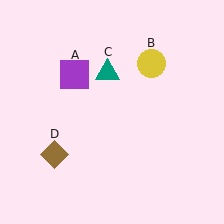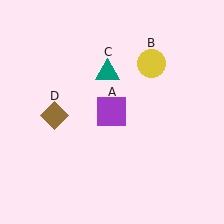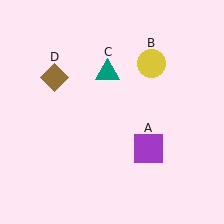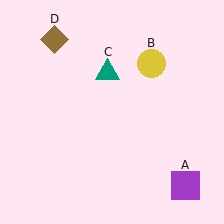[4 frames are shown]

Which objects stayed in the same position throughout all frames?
Yellow circle (object B) and teal triangle (object C) remained stationary.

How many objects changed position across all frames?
2 objects changed position: purple square (object A), brown diamond (object D).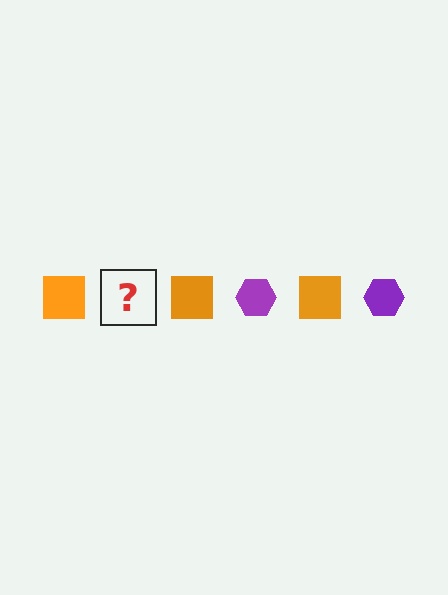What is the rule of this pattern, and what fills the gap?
The rule is that the pattern alternates between orange square and purple hexagon. The gap should be filled with a purple hexagon.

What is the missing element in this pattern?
The missing element is a purple hexagon.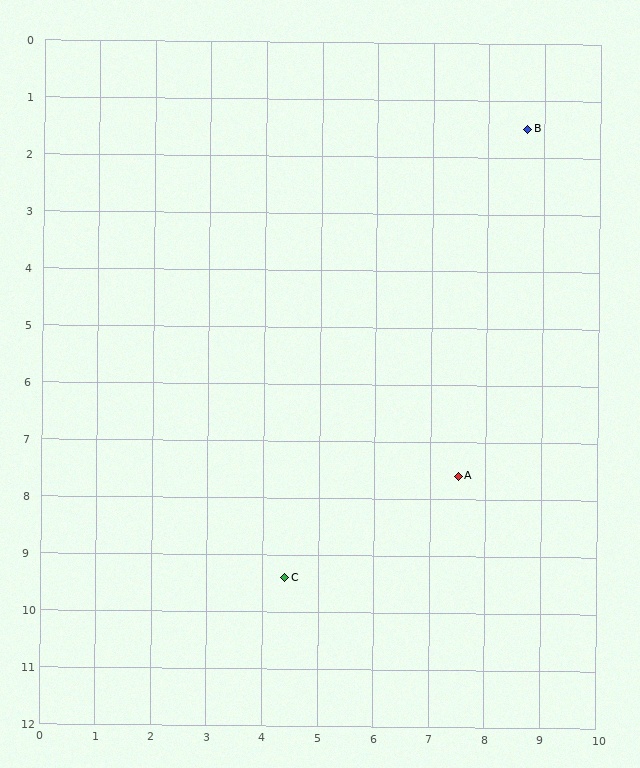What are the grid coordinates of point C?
Point C is at approximately (4.4, 9.4).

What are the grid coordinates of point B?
Point B is at approximately (8.7, 1.5).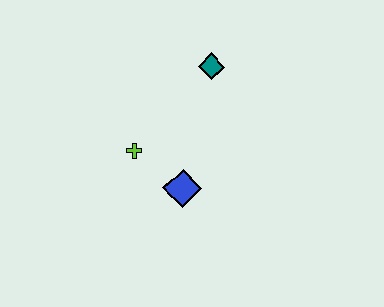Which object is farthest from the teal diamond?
The blue diamond is farthest from the teal diamond.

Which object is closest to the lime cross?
The blue diamond is closest to the lime cross.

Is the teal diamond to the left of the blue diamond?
No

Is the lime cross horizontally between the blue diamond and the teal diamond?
No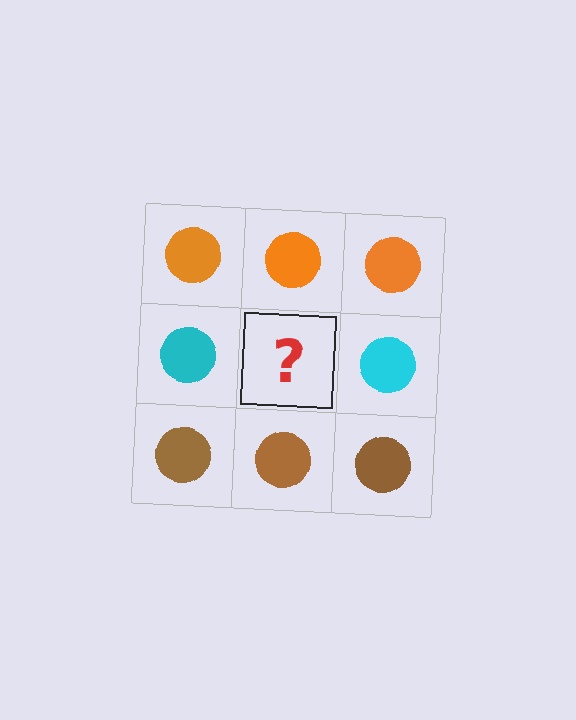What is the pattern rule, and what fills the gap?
The rule is that each row has a consistent color. The gap should be filled with a cyan circle.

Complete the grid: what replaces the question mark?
The question mark should be replaced with a cyan circle.